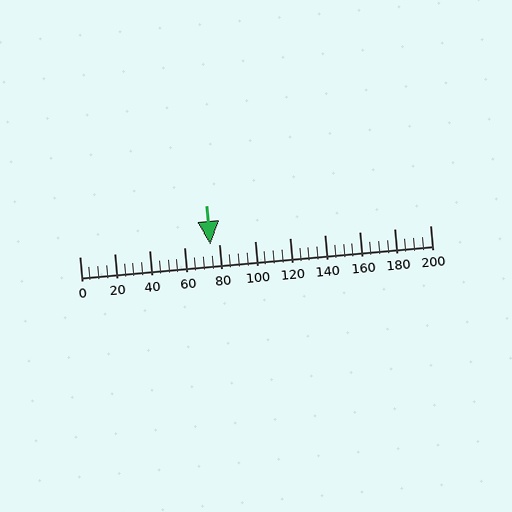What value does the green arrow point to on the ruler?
The green arrow points to approximately 75.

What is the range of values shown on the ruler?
The ruler shows values from 0 to 200.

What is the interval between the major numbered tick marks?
The major tick marks are spaced 20 units apart.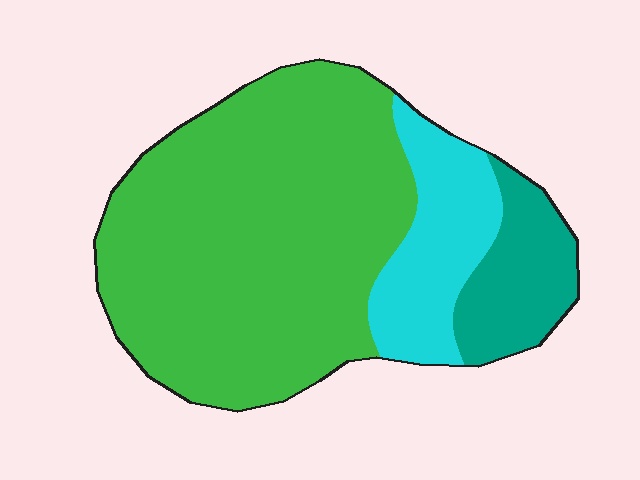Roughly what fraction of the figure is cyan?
Cyan takes up about one sixth (1/6) of the figure.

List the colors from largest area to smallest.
From largest to smallest: green, cyan, teal.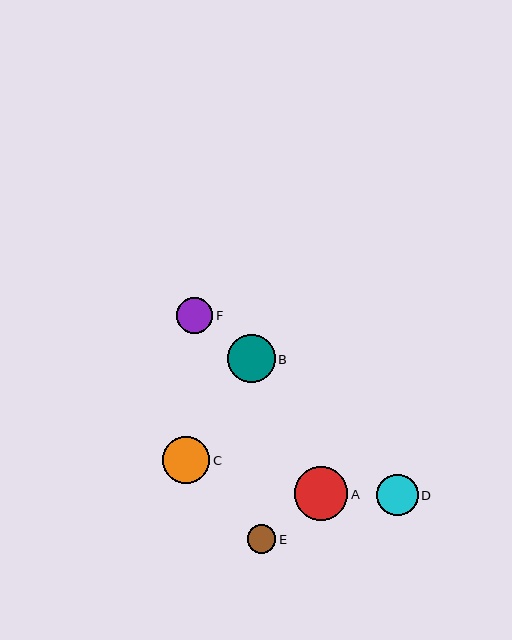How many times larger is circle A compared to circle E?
Circle A is approximately 1.9 times the size of circle E.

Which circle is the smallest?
Circle E is the smallest with a size of approximately 28 pixels.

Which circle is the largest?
Circle A is the largest with a size of approximately 53 pixels.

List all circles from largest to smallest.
From largest to smallest: A, B, C, D, F, E.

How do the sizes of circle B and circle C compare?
Circle B and circle C are approximately the same size.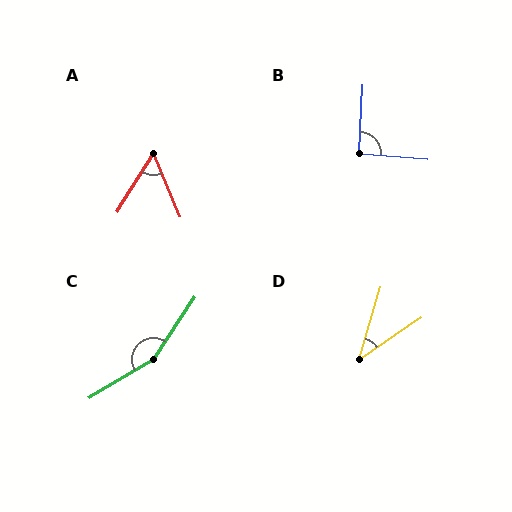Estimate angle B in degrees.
Approximately 92 degrees.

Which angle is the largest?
C, at approximately 154 degrees.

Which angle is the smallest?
D, at approximately 39 degrees.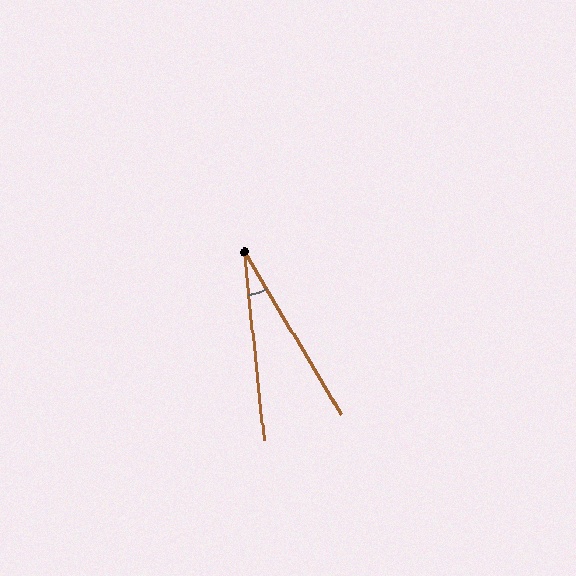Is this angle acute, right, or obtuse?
It is acute.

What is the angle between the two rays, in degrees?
Approximately 25 degrees.